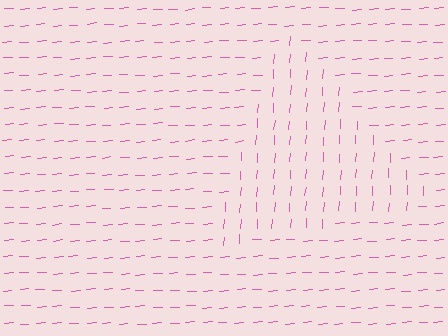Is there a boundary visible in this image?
Yes, there is a texture boundary formed by a change in line orientation.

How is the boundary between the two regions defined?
The boundary is defined purely by a change in line orientation (approximately 81 degrees difference). All lines are the same color and thickness.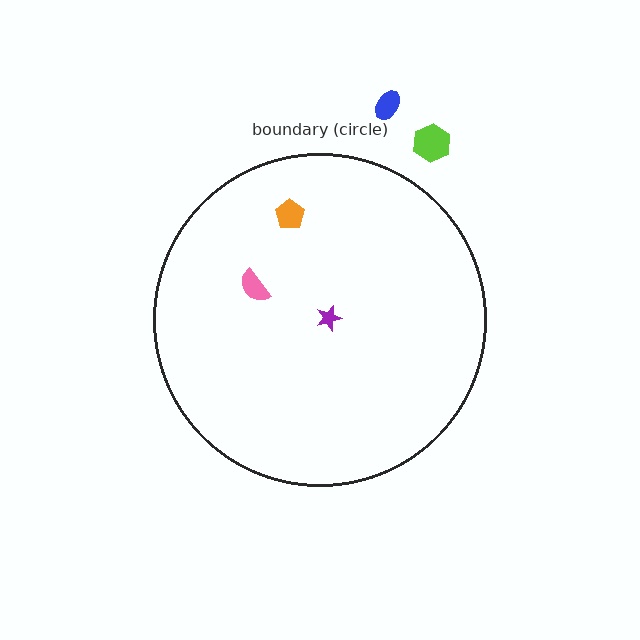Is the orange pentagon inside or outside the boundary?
Inside.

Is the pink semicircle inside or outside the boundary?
Inside.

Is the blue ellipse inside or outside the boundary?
Outside.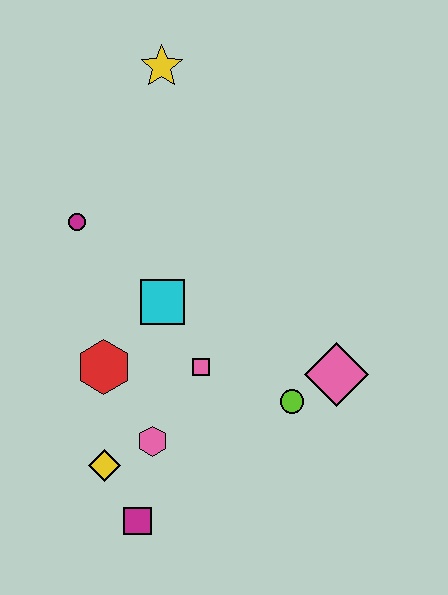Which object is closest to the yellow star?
The magenta circle is closest to the yellow star.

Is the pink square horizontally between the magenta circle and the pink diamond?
Yes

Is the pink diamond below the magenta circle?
Yes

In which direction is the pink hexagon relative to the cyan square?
The pink hexagon is below the cyan square.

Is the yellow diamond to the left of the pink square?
Yes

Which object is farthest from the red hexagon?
The yellow star is farthest from the red hexagon.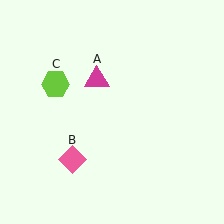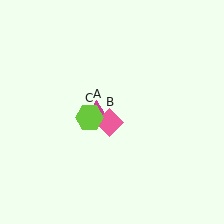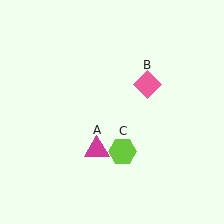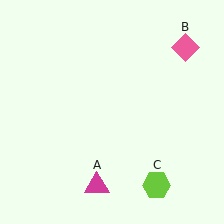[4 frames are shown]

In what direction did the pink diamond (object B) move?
The pink diamond (object B) moved up and to the right.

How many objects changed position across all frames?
3 objects changed position: magenta triangle (object A), pink diamond (object B), lime hexagon (object C).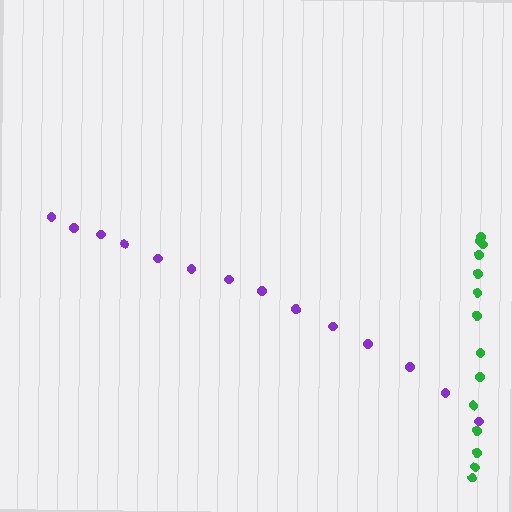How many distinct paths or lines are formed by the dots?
There are 2 distinct paths.